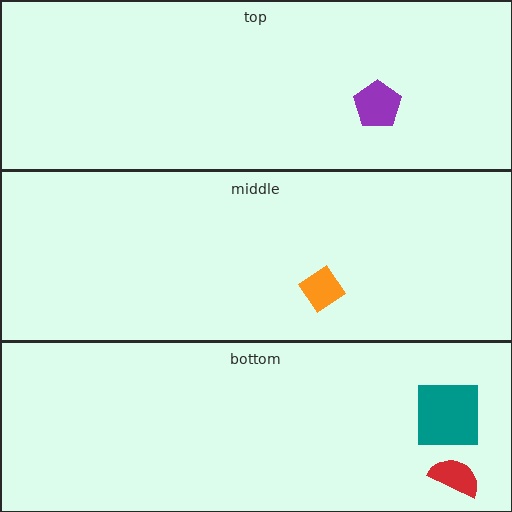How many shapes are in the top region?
1.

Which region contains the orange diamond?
The middle region.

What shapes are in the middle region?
The orange diamond.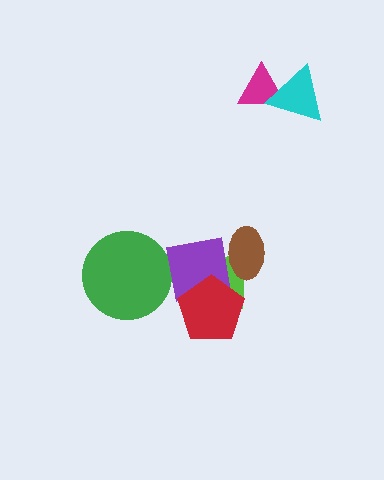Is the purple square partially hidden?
Yes, it is partially covered by another shape.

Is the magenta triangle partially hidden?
Yes, it is partially covered by another shape.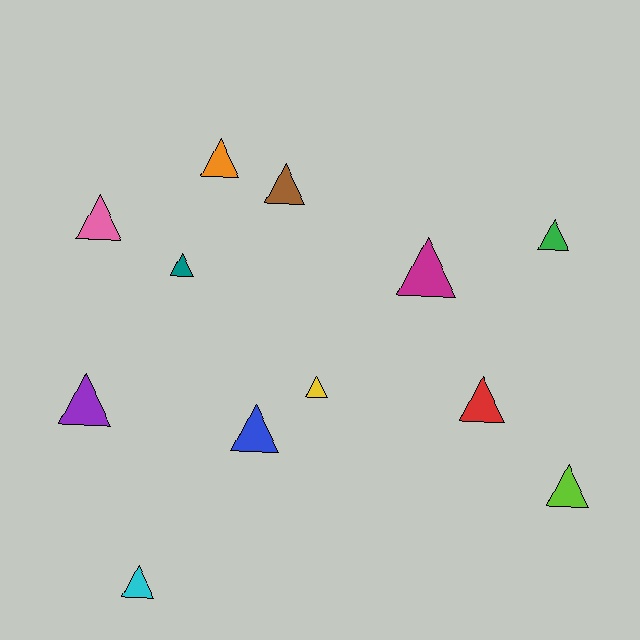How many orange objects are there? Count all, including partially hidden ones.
There is 1 orange object.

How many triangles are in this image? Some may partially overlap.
There are 12 triangles.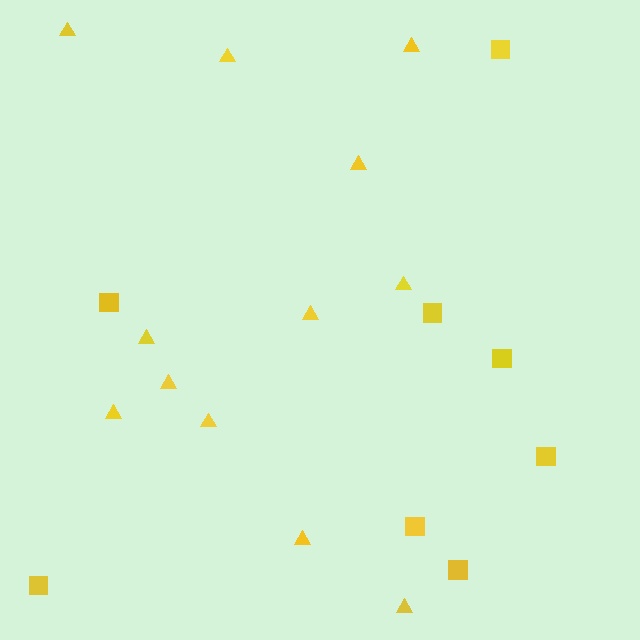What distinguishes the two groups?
There are 2 groups: one group of triangles (12) and one group of squares (8).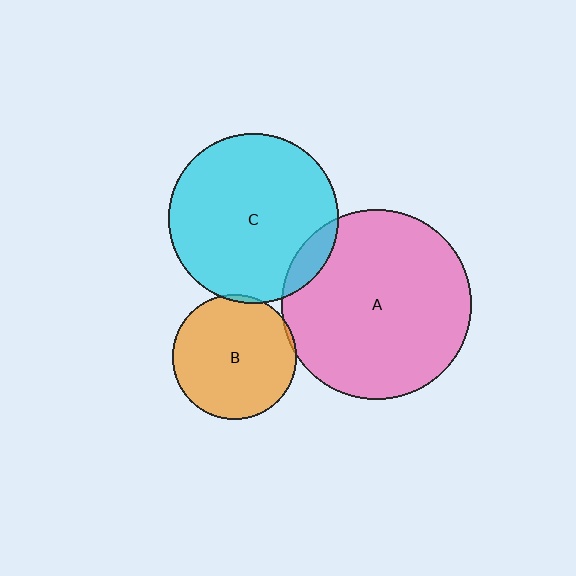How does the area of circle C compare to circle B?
Approximately 1.9 times.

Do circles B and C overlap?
Yes.